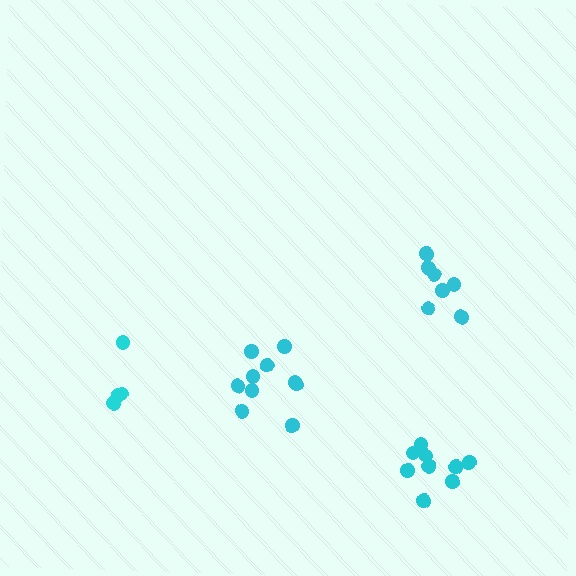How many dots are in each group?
Group 1: 10 dots, Group 2: 7 dots, Group 3: 9 dots, Group 4: 5 dots (31 total).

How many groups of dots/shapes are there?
There are 4 groups.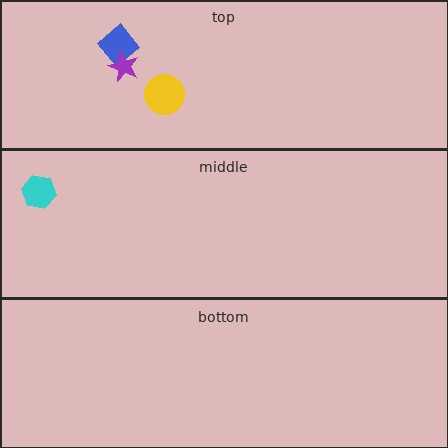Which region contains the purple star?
The top region.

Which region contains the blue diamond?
The top region.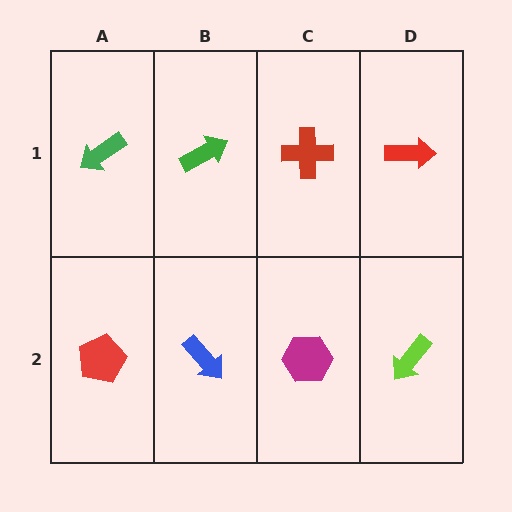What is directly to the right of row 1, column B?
A red cross.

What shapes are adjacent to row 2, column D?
A red arrow (row 1, column D), a magenta hexagon (row 2, column C).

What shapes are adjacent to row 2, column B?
A green arrow (row 1, column B), a red pentagon (row 2, column A), a magenta hexagon (row 2, column C).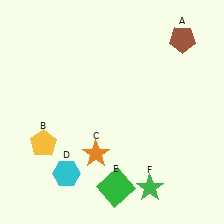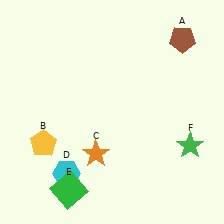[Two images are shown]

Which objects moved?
The objects that moved are: the green square (E), the green star (F).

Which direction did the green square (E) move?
The green square (E) moved left.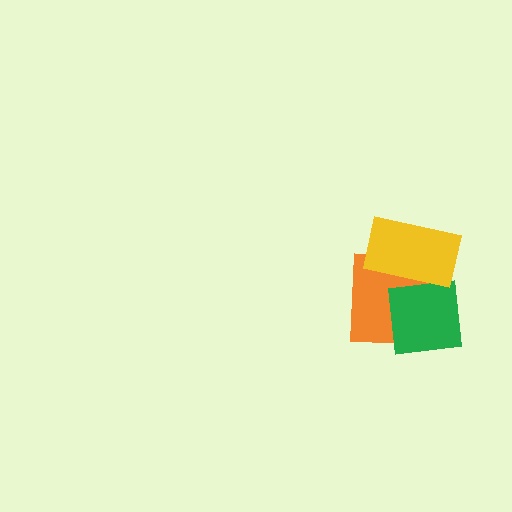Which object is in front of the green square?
The yellow rectangle is in front of the green square.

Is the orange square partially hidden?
Yes, it is partially covered by another shape.